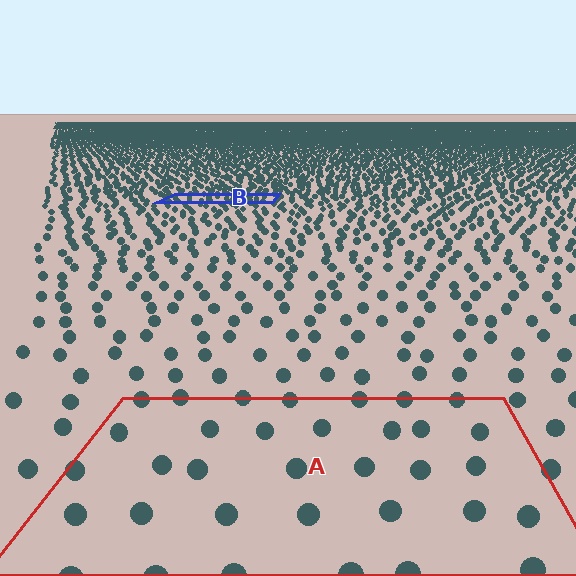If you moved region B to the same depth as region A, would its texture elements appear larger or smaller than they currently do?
They would appear larger. At a closer depth, the same texture elements are projected at a bigger on-screen size.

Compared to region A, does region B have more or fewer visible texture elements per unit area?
Region B has more texture elements per unit area — they are packed more densely because it is farther away.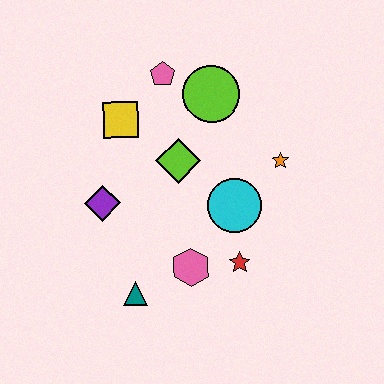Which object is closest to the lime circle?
The pink pentagon is closest to the lime circle.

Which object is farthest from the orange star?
The teal triangle is farthest from the orange star.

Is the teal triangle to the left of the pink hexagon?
Yes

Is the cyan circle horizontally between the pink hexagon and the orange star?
Yes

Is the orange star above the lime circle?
No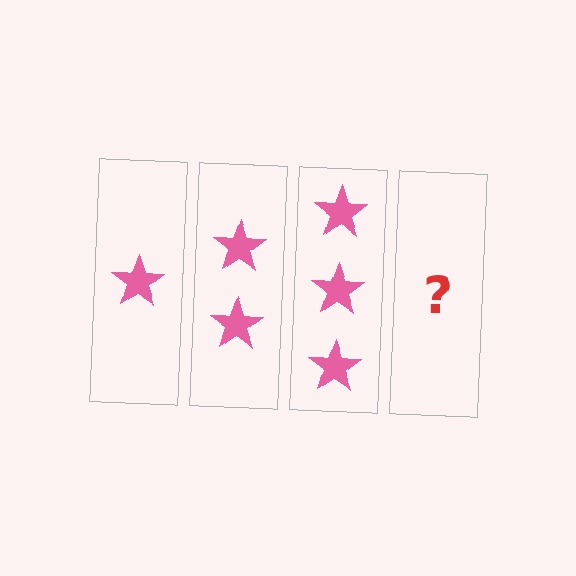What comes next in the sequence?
The next element should be 4 stars.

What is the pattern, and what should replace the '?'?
The pattern is that each step adds one more star. The '?' should be 4 stars.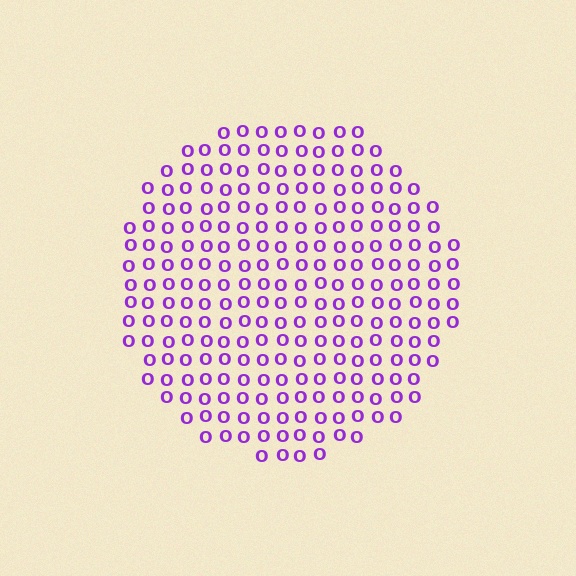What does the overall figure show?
The overall figure shows a circle.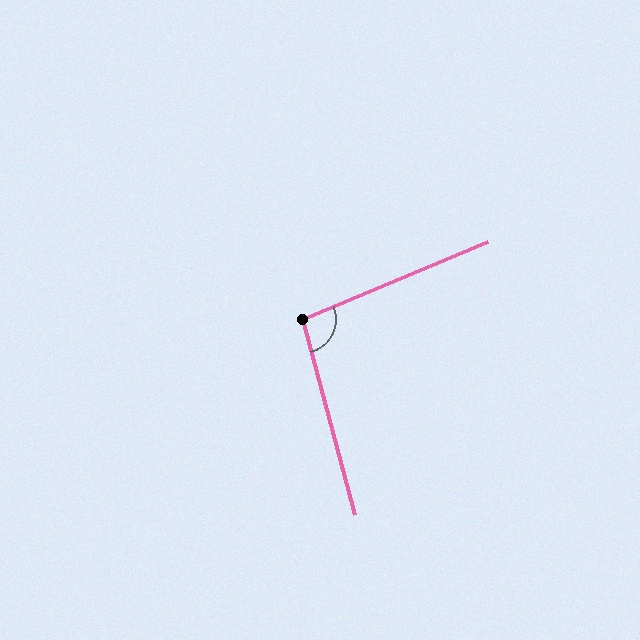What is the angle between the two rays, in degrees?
Approximately 98 degrees.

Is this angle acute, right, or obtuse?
It is obtuse.